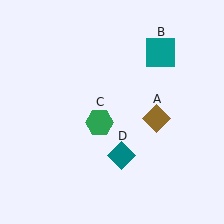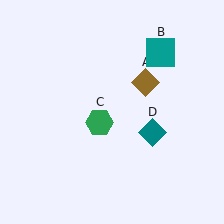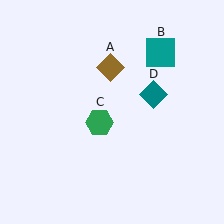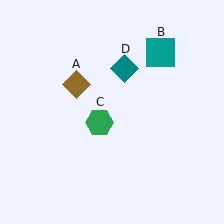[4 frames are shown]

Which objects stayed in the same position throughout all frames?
Teal square (object B) and green hexagon (object C) remained stationary.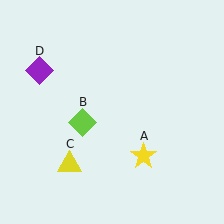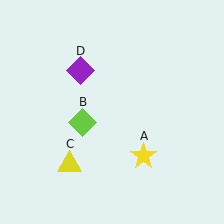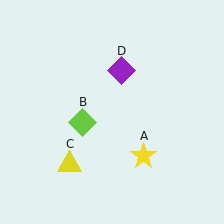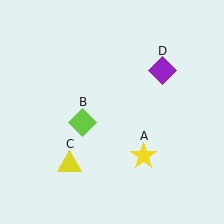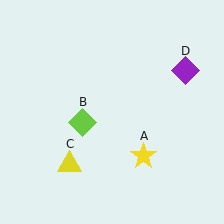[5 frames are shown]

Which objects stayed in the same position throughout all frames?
Yellow star (object A) and lime diamond (object B) and yellow triangle (object C) remained stationary.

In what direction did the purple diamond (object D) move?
The purple diamond (object D) moved right.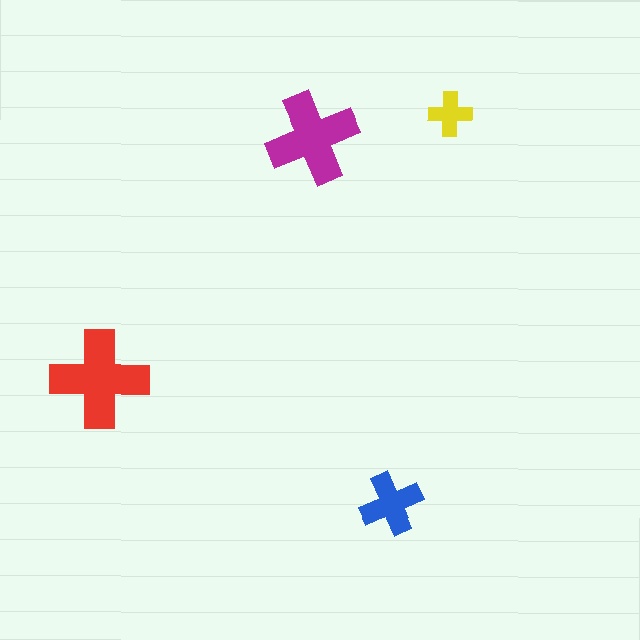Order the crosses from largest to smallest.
the red one, the magenta one, the blue one, the yellow one.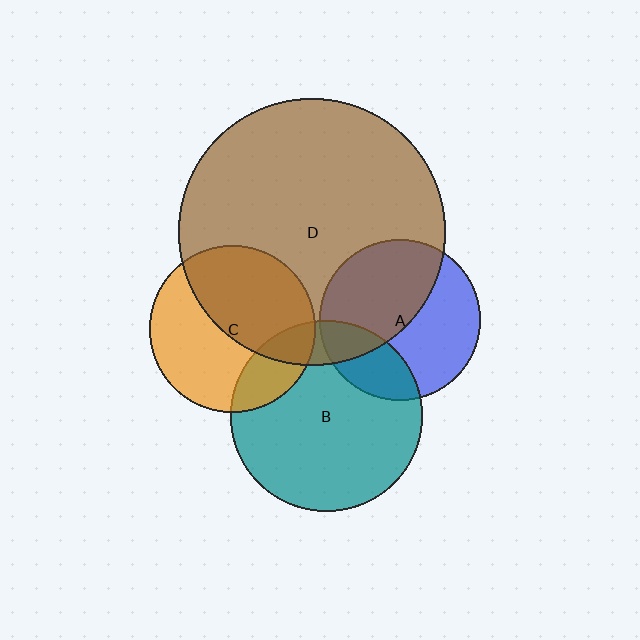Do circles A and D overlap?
Yes.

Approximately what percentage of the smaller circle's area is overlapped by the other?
Approximately 50%.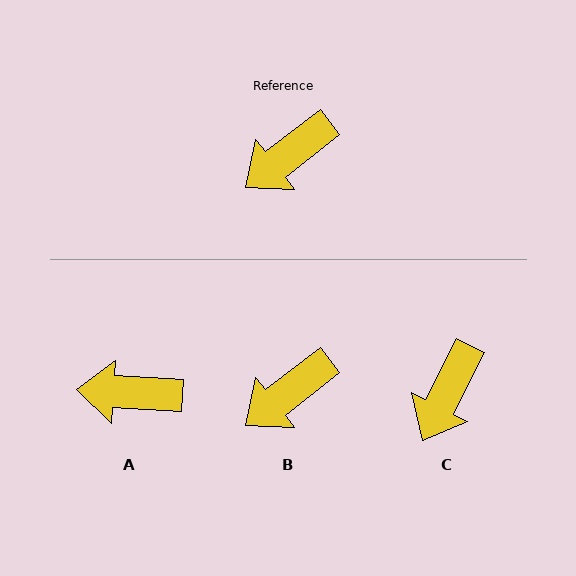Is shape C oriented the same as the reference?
No, it is off by about 26 degrees.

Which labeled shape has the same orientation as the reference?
B.